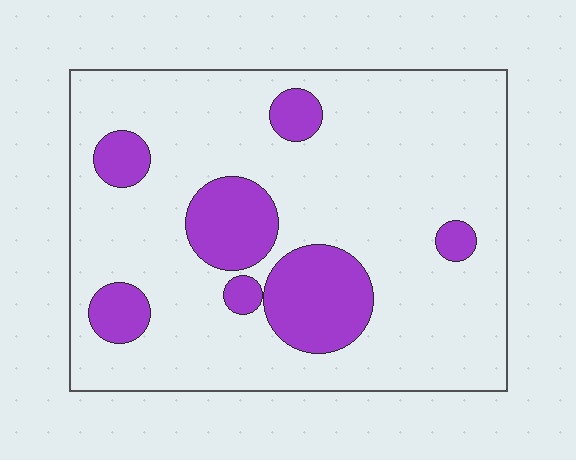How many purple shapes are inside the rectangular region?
7.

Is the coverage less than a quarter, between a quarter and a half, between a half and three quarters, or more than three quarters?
Less than a quarter.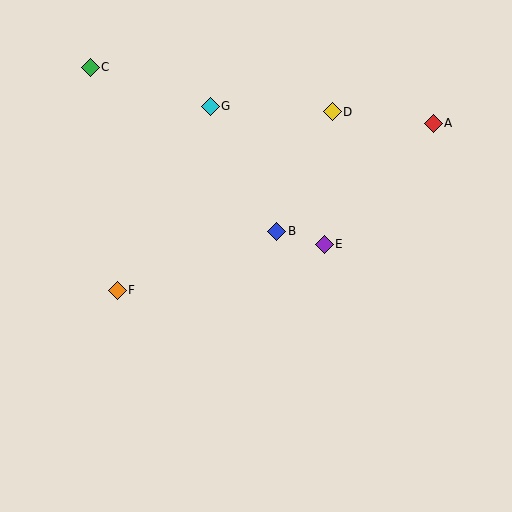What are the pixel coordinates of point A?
Point A is at (433, 123).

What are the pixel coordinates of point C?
Point C is at (90, 67).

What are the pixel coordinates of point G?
Point G is at (210, 106).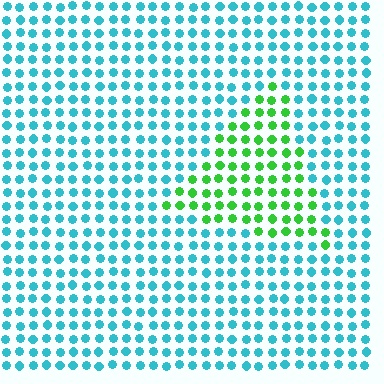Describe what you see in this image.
The image is filled with small cyan elements in a uniform arrangement. A triangle-shaped region is visible where the elements are tinted to a slightly different hue, forming a subtle color boundary.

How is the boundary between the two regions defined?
The boundary is defined purely by a slight shift in hue (about 63 degrees). Spacing, size, and orientation are identical on both sides.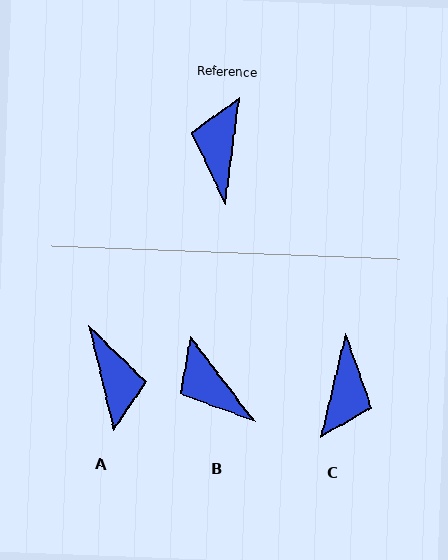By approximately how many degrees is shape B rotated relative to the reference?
Approximately 44 degrees counter-clockwise.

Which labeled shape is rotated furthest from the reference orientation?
C, about 174 degrees away.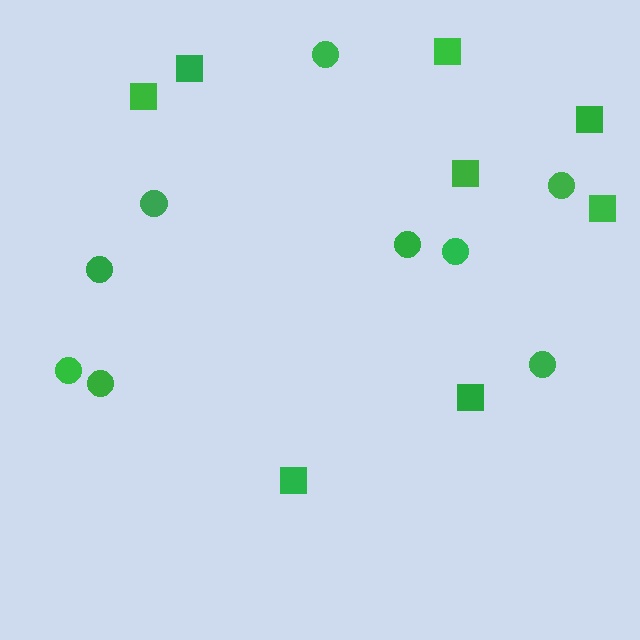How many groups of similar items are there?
There are 2 groups: one group of circles (9) and one group of squares (8).